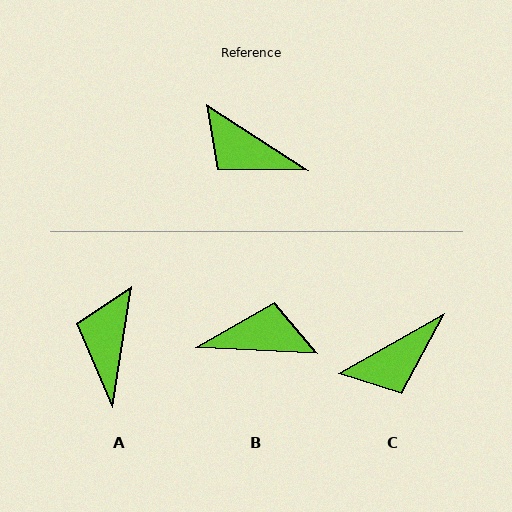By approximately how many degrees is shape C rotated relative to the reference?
Approximately 62 degrees counter-clockwise.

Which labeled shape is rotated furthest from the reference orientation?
B, about 150 degrees away.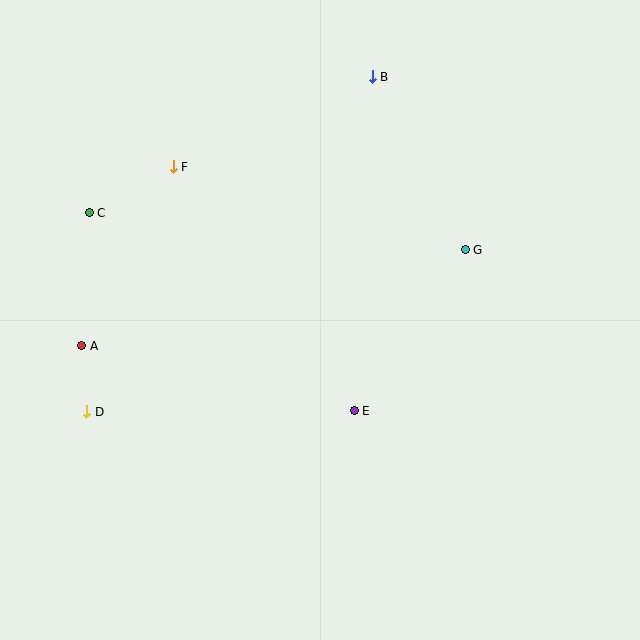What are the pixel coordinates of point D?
Point D is at (87, 412).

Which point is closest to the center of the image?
Point E at (354, 411) is closest to the center.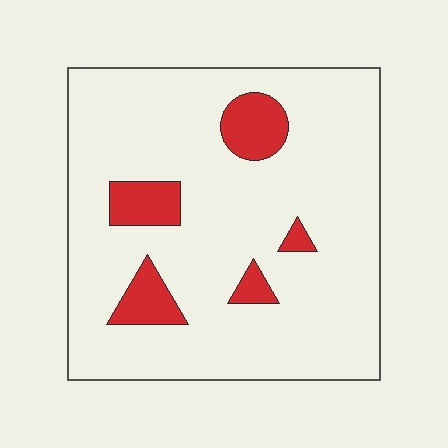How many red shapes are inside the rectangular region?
5.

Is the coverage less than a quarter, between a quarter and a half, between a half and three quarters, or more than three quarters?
Less than a quarter.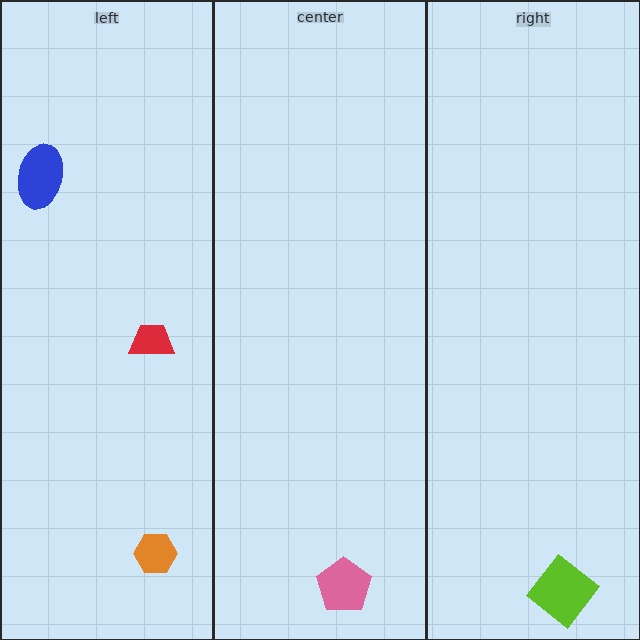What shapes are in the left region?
The blue ellipse, the orange hexagon, the red trapezoid.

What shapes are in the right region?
The lime diamond.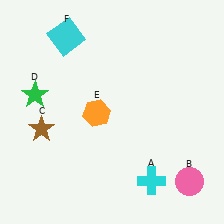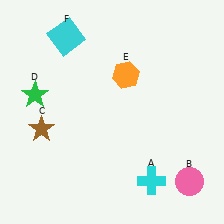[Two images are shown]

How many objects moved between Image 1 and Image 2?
1 object moved between the two images.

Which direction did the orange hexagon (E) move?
The orange hexagon (E) moved up.